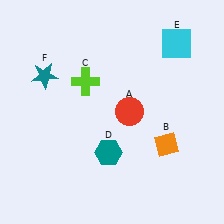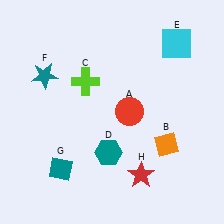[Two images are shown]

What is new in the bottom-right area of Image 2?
A red star (H) was added in the bottom-right area of Image 2.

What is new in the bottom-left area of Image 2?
A teal diamond (G) was added in the bottom-left area of Image 2.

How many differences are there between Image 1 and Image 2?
There are 2 differences between the two images.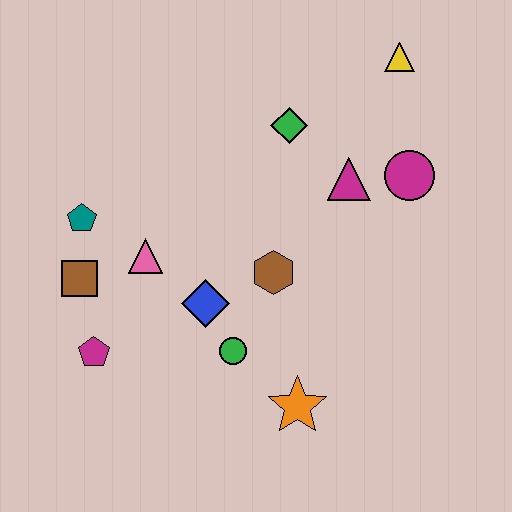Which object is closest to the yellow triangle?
The magenta circle is closest to the yellow triangle.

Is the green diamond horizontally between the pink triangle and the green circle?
No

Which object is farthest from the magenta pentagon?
The yellow triangle is farthest from the magenta pentagon.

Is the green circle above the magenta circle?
No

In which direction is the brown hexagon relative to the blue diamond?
The brown hexagon is to the right of the blue diamond.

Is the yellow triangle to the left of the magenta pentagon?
No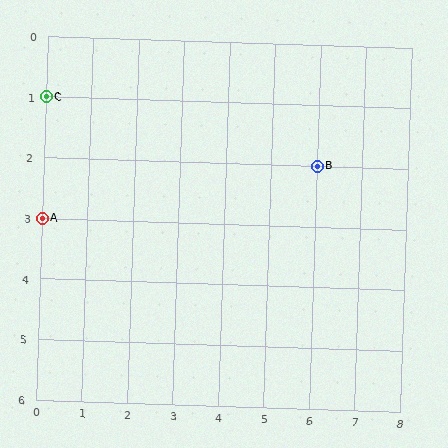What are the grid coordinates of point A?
Point A is at grid coordinates (0, 3).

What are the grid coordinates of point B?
Point B is at grid coordinates (6, 2).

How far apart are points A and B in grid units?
Points A and B are 6 columns and 1 row apart (about 6.1 grid units diagonally).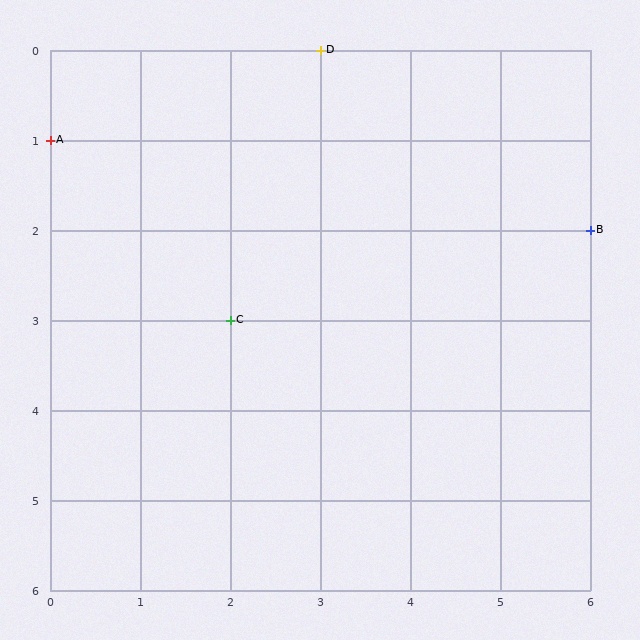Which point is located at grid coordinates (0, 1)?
Point A is at (0, 1).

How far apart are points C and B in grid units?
Points C and B are 4 columns and 1 row apart (about 4.1 grid units diagonally).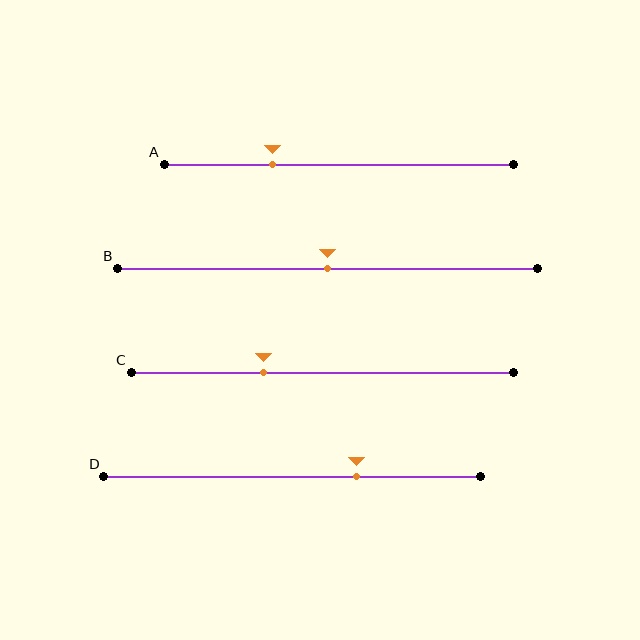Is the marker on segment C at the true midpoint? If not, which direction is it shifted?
No, the marker on segment C is shifted to the left by about 15% of the segment length.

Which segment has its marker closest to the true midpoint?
Segment B has its marker closest to the true midpoint.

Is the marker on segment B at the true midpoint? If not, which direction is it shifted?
Yes, the marker on segment B is at the true midpoint.